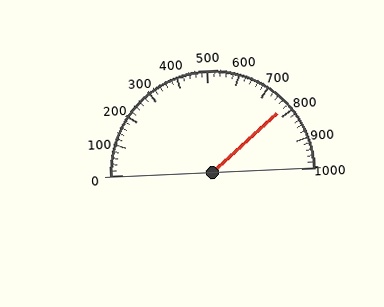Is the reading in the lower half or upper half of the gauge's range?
The reading is in the upper half of the range (0 to 1000).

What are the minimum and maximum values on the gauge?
The gauge ranges from 0 to 1000.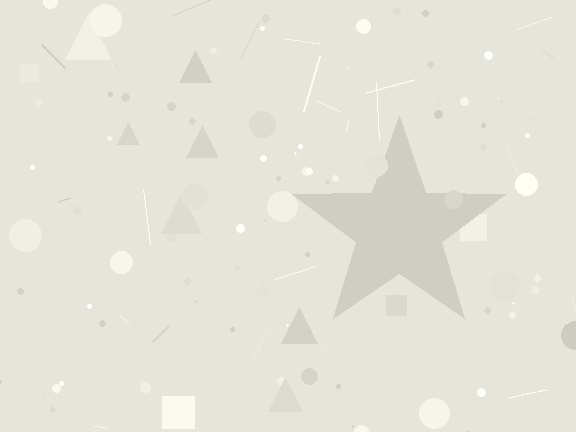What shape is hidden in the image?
A star is hidden in the image.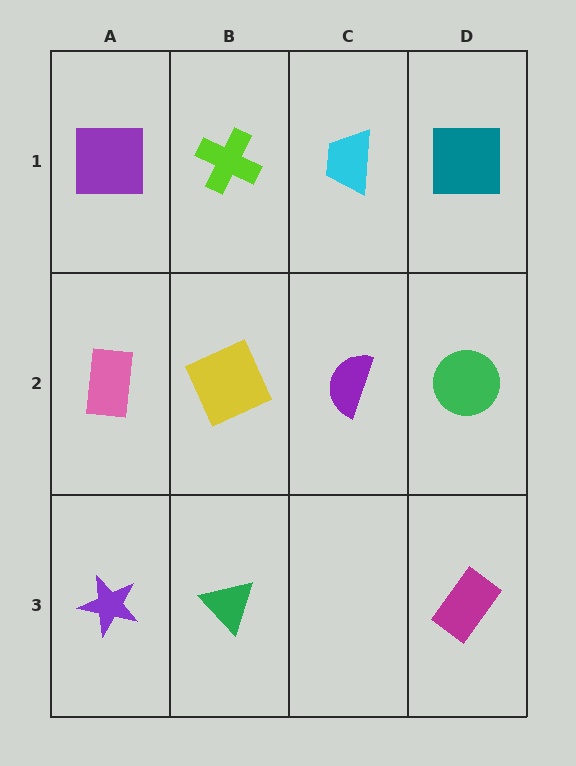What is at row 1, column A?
A purple square.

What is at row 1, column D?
A teal square.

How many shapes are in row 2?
4 shapes.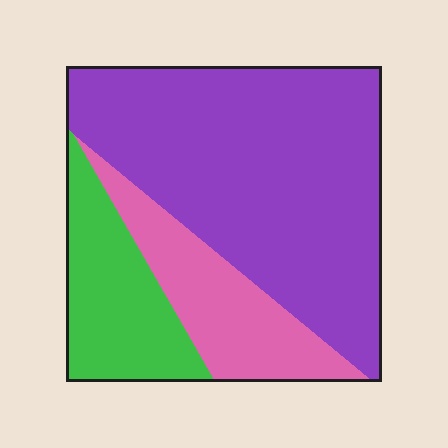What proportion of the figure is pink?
Pink takes up between a sixth and a third of the figure.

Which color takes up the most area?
Purple, at roughly 60%.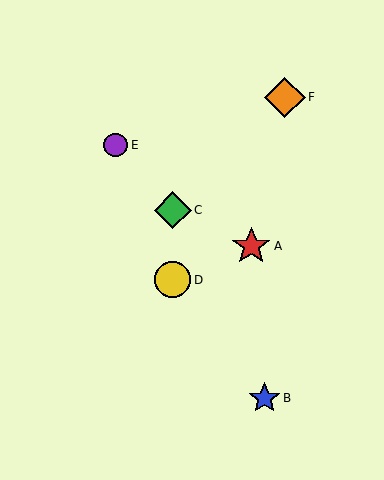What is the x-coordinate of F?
Object F is at x≈285.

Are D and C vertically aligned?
Yes, both are at x≈173.